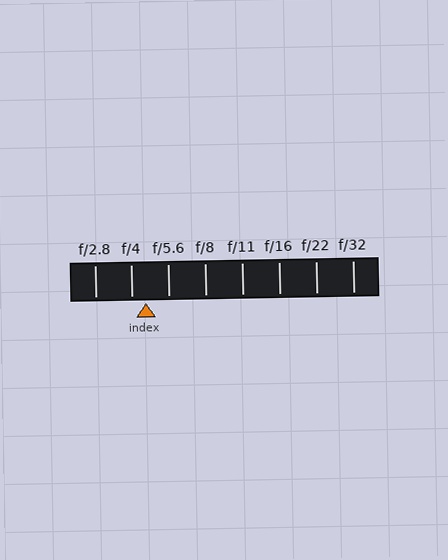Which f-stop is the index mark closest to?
The index mark is closest to f/4.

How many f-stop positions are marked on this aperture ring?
There are 8 f-stop positions marked.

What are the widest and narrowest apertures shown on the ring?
The widest aperture shown is f/2.8 and the narrowest is f/32.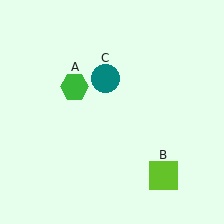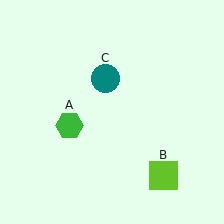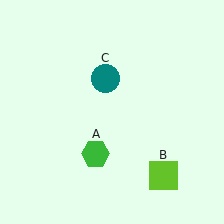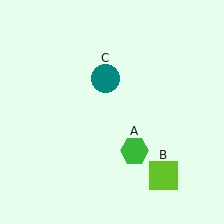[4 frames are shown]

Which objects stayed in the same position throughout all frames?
Lime square (object B) and teal circle (object C) remained stationary.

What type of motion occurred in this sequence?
The green hexagon (object A) rotated counterclockwise around the center of the scene.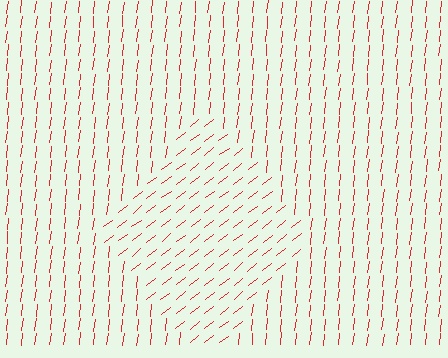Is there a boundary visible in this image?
Yes, there is a texture boundary formed by a change in line orientation.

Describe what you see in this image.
The image is filled with small red line segments. A diamond region in the image has lines oriented differently from the surrounding lines, creating a visible texture boundary.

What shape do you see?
I see a diamond.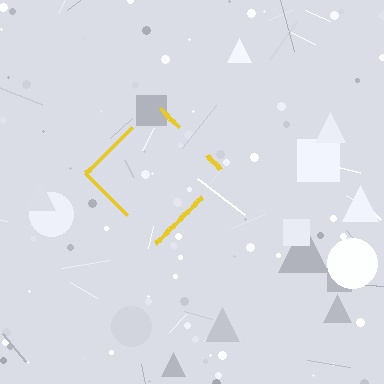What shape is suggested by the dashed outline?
The dashed outline suggests a diamond.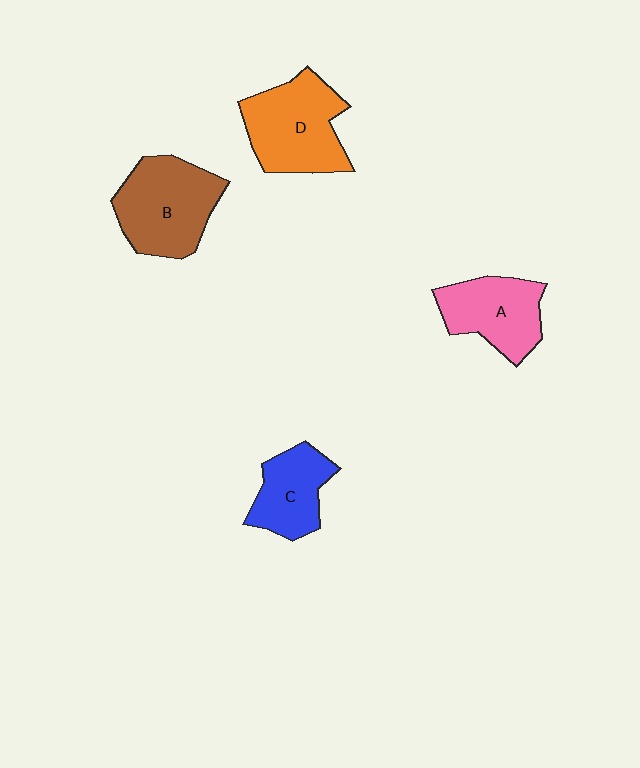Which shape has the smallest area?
Shape C (blue).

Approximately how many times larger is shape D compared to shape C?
Approximately 1.5 times.